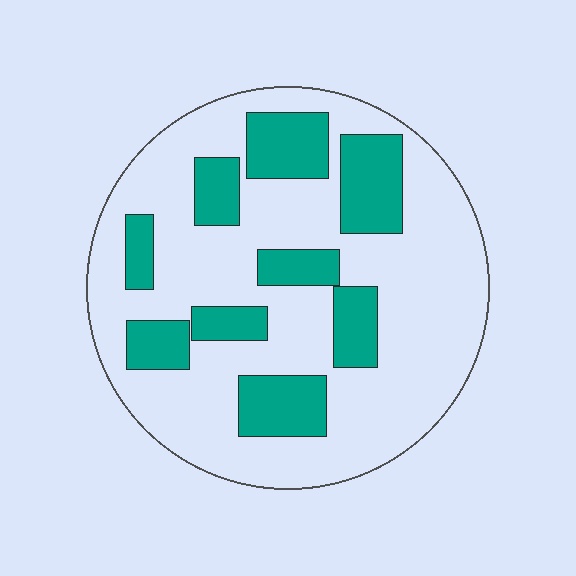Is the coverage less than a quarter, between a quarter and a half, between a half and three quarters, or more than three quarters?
Between a quarter and a half.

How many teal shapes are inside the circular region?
9.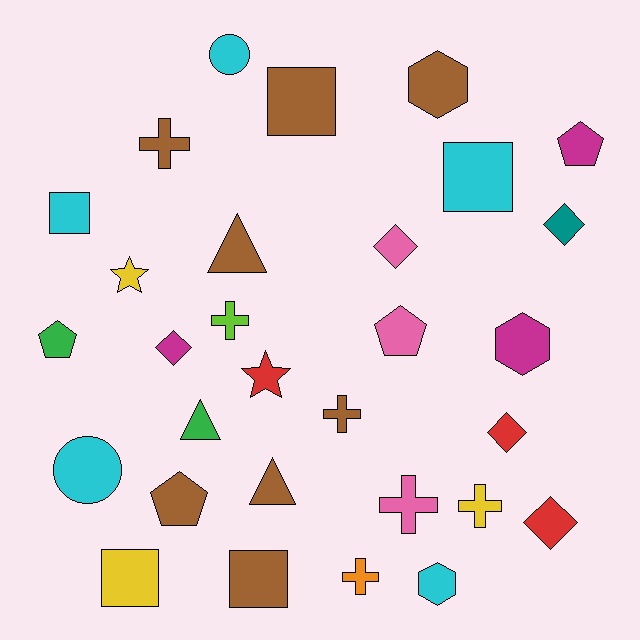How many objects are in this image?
There are 30 objects.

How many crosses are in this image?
There are 6 crosses.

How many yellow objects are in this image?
There are 3 yellow objects.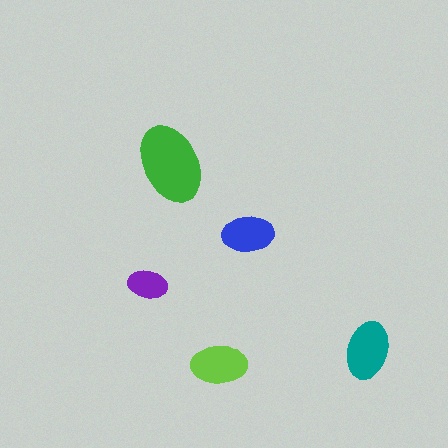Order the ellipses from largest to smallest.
the green one, the teal one, the lime one, the blue one, the purple one.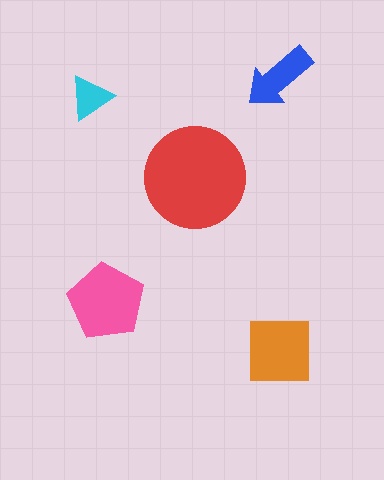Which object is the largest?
The red circle.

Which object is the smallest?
The cyan triangle.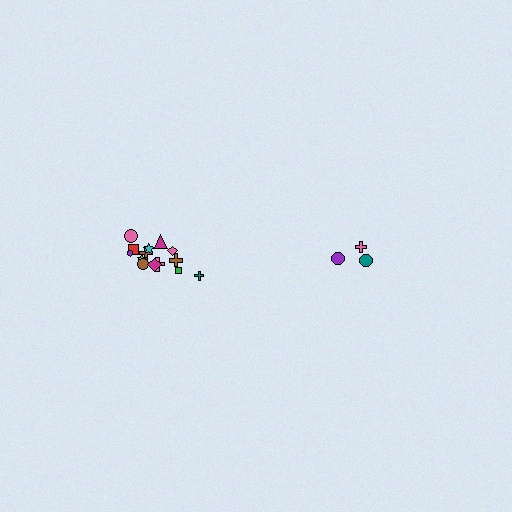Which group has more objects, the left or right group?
The left group.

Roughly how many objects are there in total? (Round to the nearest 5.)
Roughly 20 objects in total.